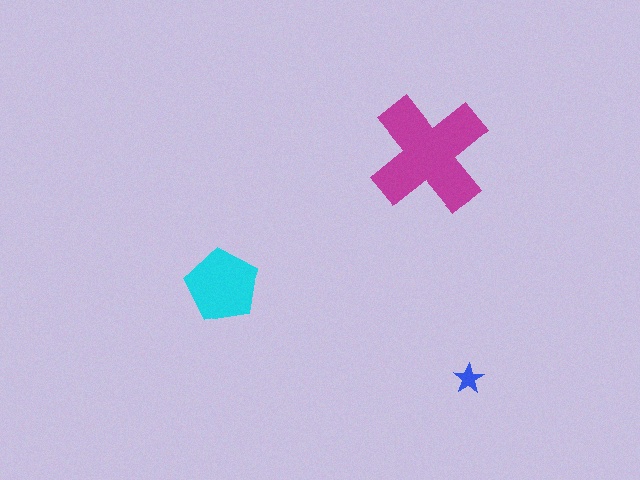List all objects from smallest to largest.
The blue star, the cyan pentagon, the magenta cross.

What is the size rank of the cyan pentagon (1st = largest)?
2nd.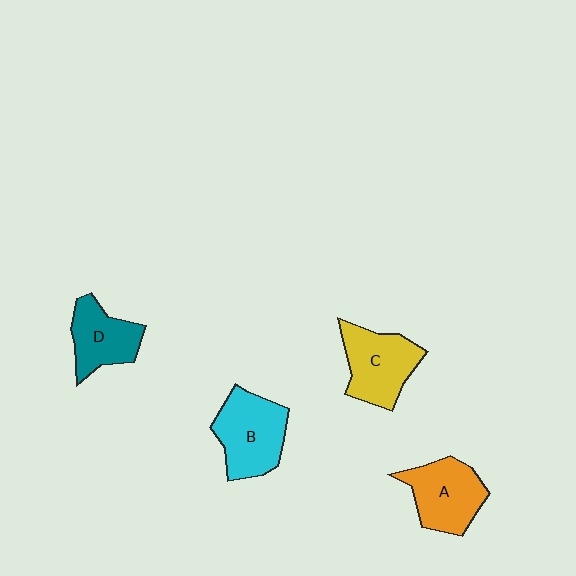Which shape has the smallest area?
Shape D (teal).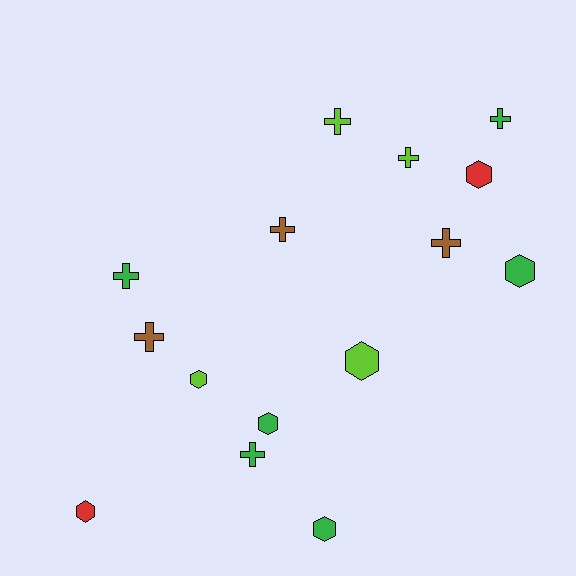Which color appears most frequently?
Green, with 6 objects.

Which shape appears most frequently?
Cross, with 8 objects.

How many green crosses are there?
There are 3 green crosses.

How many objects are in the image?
There are 15 objects.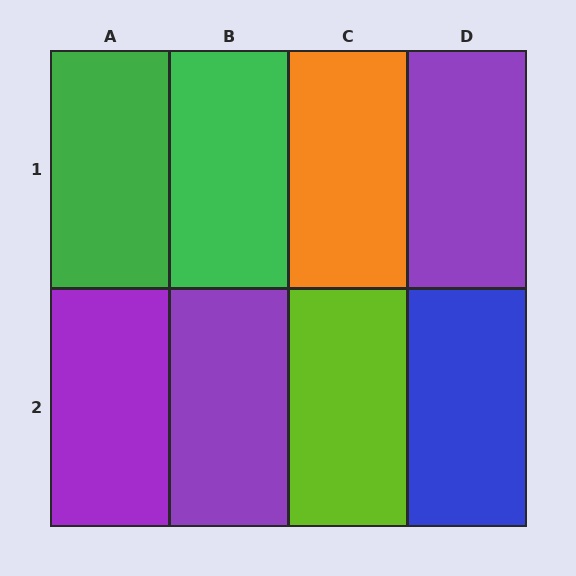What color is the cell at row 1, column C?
Orange.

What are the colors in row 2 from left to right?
Purple, purple, lime, blue.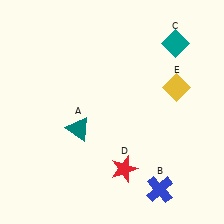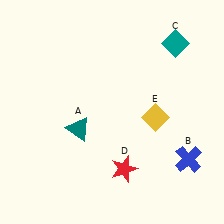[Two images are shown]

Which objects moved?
The objects that moved are: the blue cross (B), the yellow diamond (E).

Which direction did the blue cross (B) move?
The blue cross (B) moved up.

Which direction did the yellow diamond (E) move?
The yellow diamond (E) moved down.